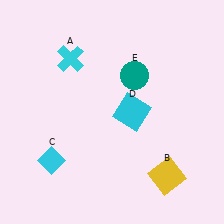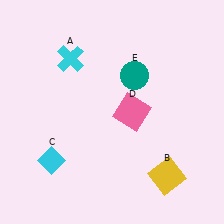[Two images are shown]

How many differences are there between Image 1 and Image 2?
There is 1 difference between the two images.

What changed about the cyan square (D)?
In Image 1, D is cyan. In Image 2, it changed to pink.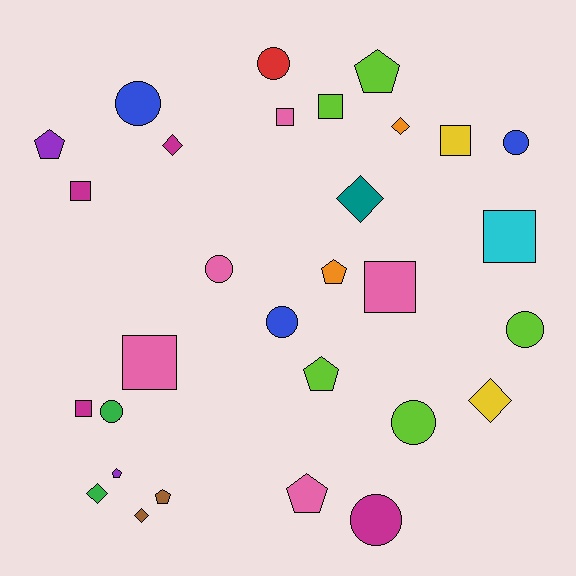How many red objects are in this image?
There is 1 red object.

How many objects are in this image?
There are 30 objects.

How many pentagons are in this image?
There are 7 pentagons.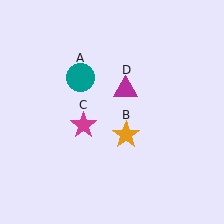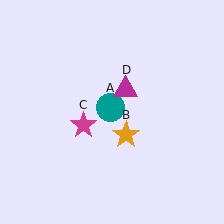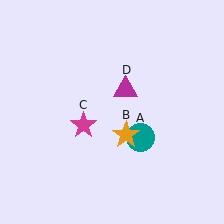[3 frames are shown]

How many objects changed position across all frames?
1 object changed position: teal circle (object A).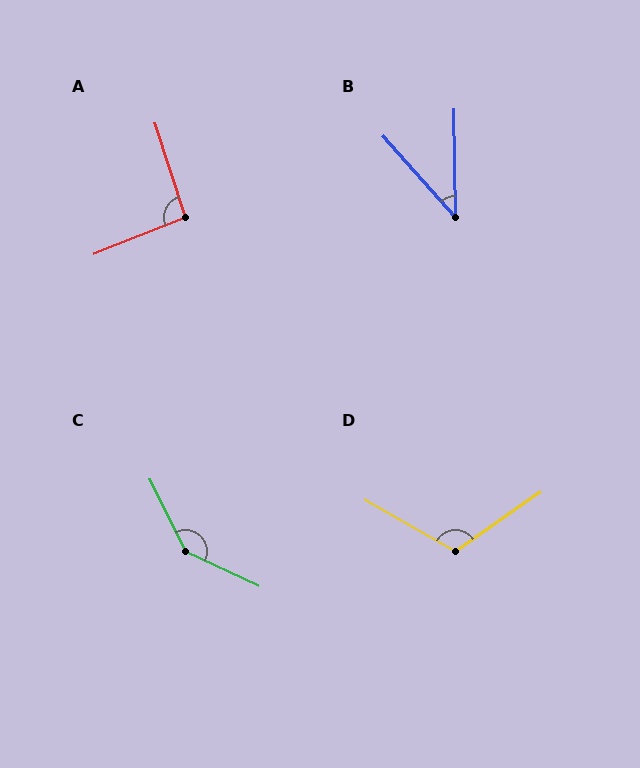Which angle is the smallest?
B, at approximately 41 degrees.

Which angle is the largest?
C, at approximately 142 degrees.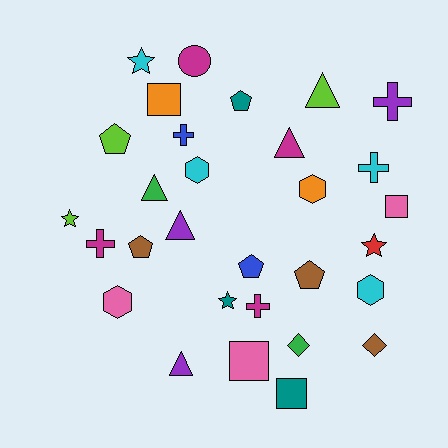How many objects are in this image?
There are 30 objects.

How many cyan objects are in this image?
There are 4 cyan objects.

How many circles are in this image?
There is 1 circle.